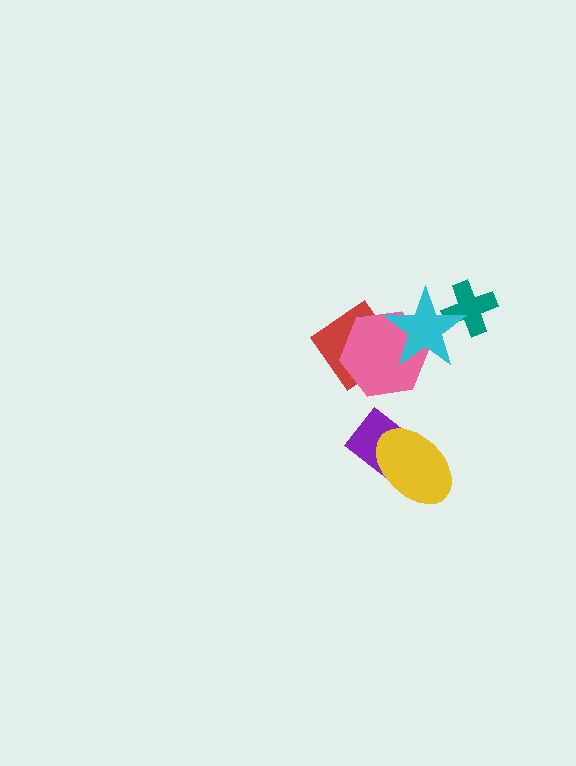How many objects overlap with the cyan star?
3 objects overlap with the cyan star.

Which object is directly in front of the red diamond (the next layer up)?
The pink hexagon is directly in front of the red diamond.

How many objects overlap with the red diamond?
2 objects overlap with the red diamond.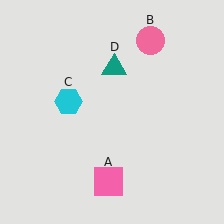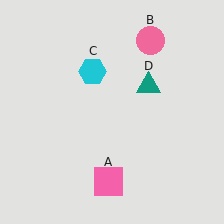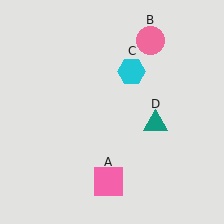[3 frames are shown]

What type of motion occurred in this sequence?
The cyan hexagon (object C), teal triangle (object D) rotated clockwise around the center of the scene.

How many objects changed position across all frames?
2 objects changed position: cyan hexagon (object C), teal triangle (object D).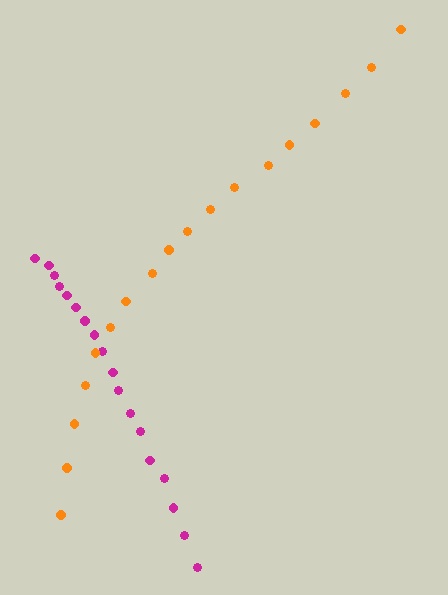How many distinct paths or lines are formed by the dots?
There are 2 distinct paths.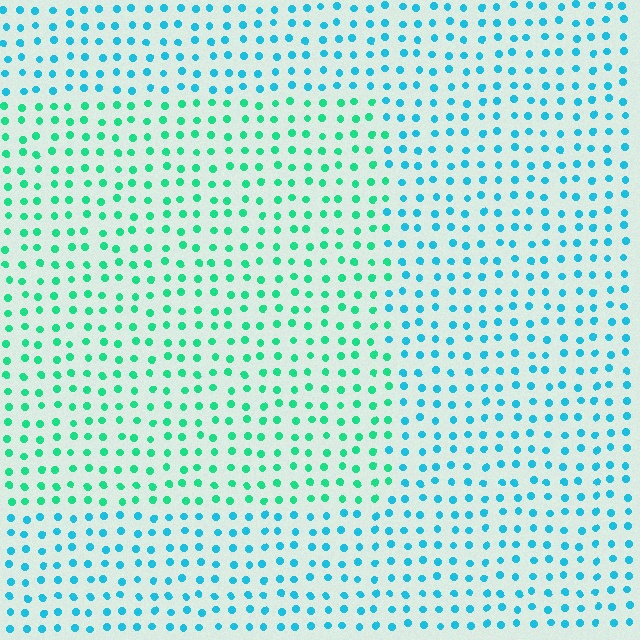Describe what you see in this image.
The image is filled with small cyan elements in a uniform arrangement. A rectangle-shaped region is visible where the elements are tinted to a slightly different hue, forming a subtle color boundary.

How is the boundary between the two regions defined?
The boundary is defined purely by a slight shift in hue (about 37 degrees). Spacing, size, and orientation are identical on both sides.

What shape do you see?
I see a rectangle.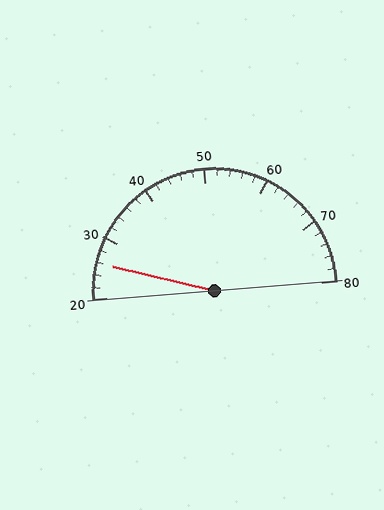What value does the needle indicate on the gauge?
The needle indicates approximately 26.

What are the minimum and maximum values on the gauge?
The gauge ranges from 20 to 80.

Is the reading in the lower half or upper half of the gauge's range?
The reading is in the lower half of the range (20 to 80).